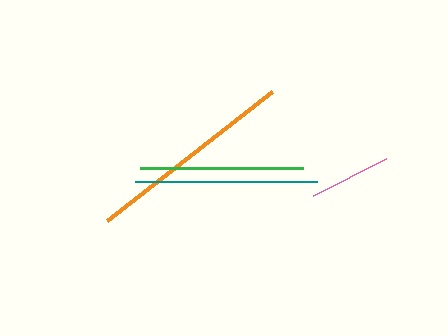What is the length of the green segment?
The green segment is approximately 163 pixels long.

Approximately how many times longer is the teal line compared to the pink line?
The teal line is approximately 2.2 times the length of the pink line.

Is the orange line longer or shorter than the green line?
The orange line is longer than the green line.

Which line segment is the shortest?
The pink line is the shortest at approximately 81 pixels.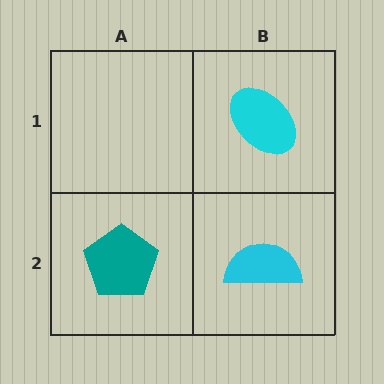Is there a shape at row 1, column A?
No, that cell is empty.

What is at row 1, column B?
A cyan ellipse.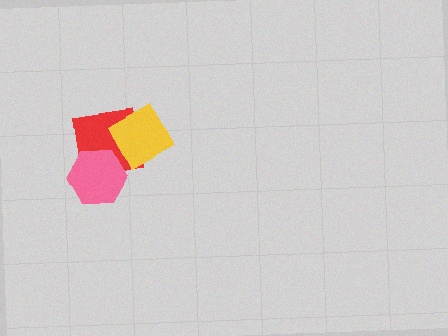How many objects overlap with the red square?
2 objects overlap with the red square.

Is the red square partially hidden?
Yes, it is partially covered by another shape.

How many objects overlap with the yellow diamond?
1 object overlaps with the yellow diamond.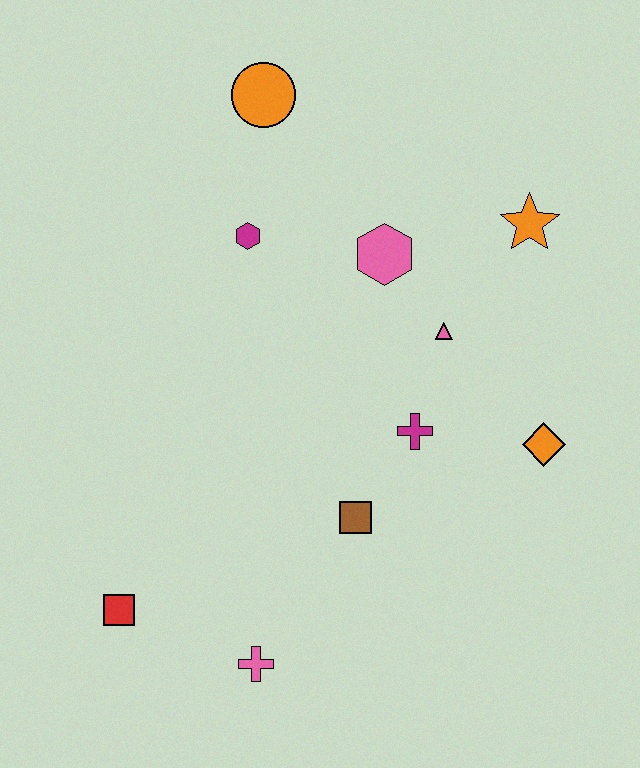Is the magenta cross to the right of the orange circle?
Yes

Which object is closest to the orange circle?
The magenta hexagon is closest to the orange circle.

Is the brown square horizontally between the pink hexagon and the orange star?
No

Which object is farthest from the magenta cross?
The orange circle is farthest from the magenta cross.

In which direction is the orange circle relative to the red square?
The orange circle is above the red square.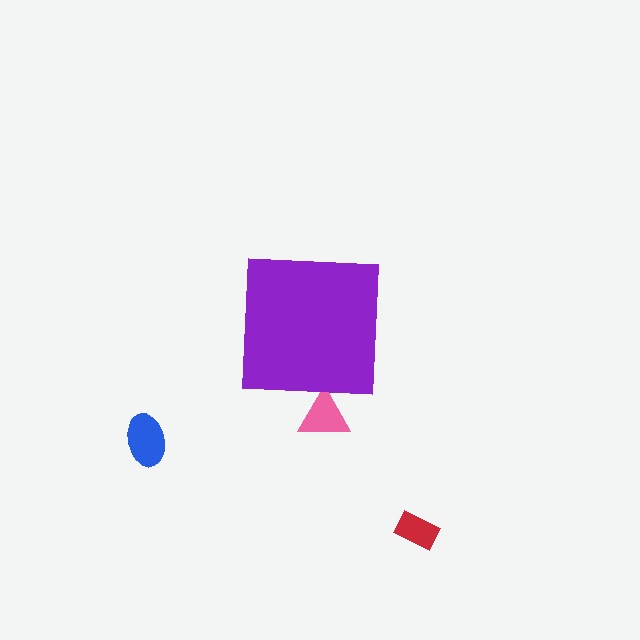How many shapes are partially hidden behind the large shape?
1 shape is partially hidden.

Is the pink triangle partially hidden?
Yes, the pink triangle is partially hidden behind the purple square.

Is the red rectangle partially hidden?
No, the red rectangle is fully visible.